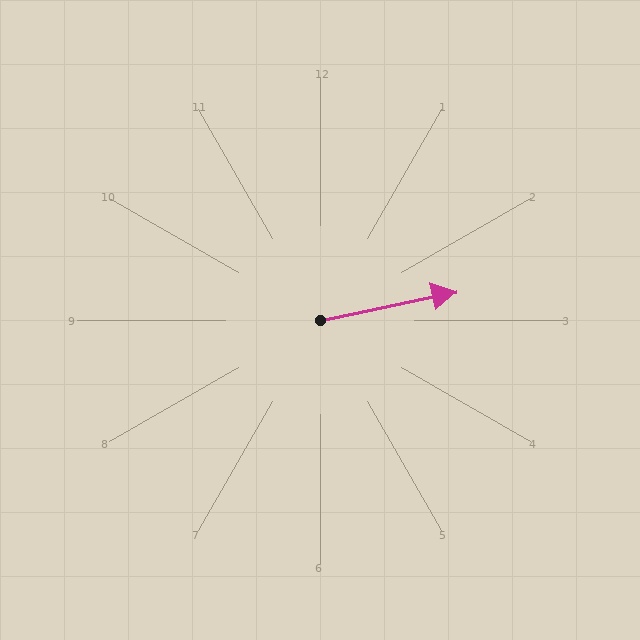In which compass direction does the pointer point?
East.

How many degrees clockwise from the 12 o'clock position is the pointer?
Approximately 78 degrees.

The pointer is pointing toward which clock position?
Roughly 3 o'clock.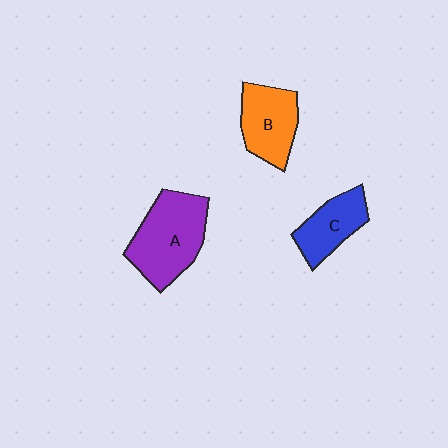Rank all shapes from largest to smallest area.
From largest to smallest: A (purple), B (orange), C (blue).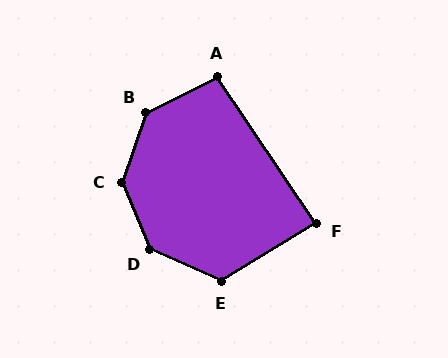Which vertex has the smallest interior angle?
F, at approximately 87 degrees.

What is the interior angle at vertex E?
Approximately 124 degrees (obtuse).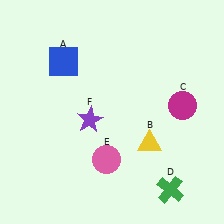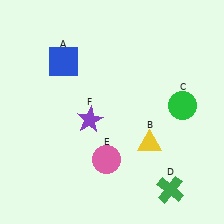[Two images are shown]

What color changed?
The circle (C) changed from magenta in Image 1 to green in Image 2.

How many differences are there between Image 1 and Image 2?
There is 1 difference between the two images.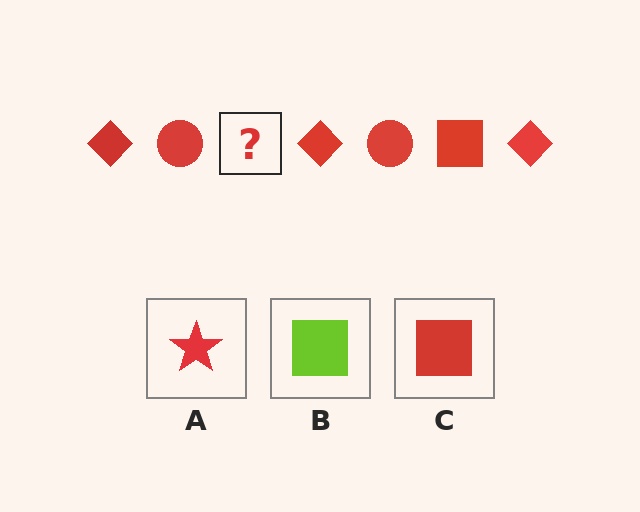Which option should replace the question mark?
Option C.